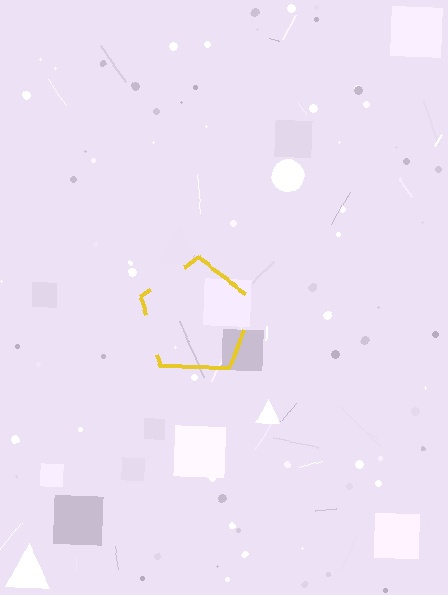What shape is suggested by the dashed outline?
The dashed outline suggests a pentagon.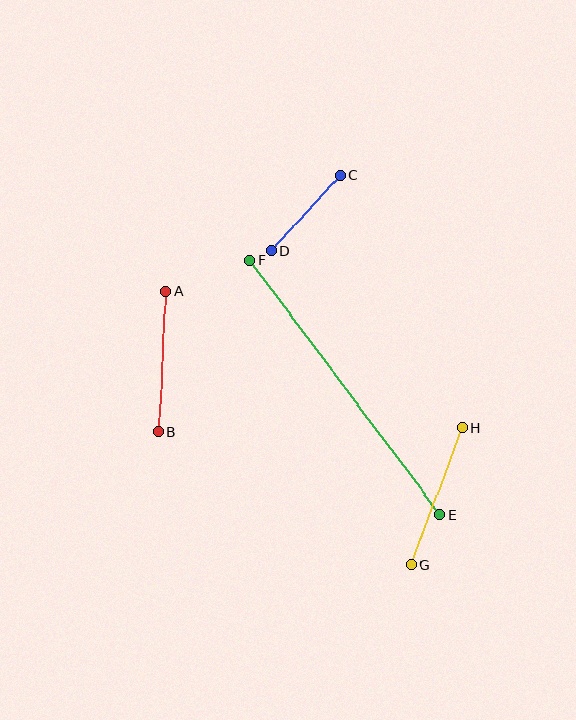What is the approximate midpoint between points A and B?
The midpoint is at approximately (162, 361) pixels.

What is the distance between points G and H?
The distance is approximately 146 pixels.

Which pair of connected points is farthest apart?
Points E and F are farthest apart.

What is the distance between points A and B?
The distance is approximately 141 pixels.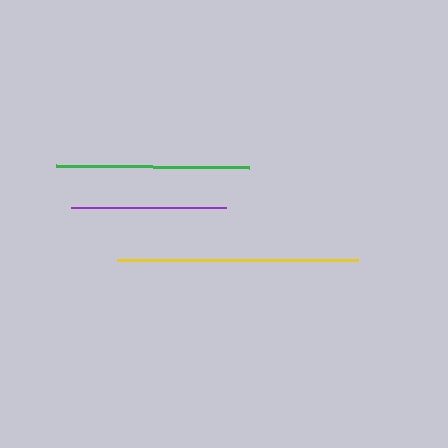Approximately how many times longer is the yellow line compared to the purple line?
The yellow line is approximately 1.6 times the length of the purple line.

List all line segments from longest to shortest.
From longest to shortest: yellow, green, purple.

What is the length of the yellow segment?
The yellow segment is approximately 241 pixels long.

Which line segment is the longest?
The yellow line is the longest at approximately 241 pixels.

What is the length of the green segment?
The green segment is approximately 194 pixels long.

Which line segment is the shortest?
The purple line is the shortest at approximately 155 pixels.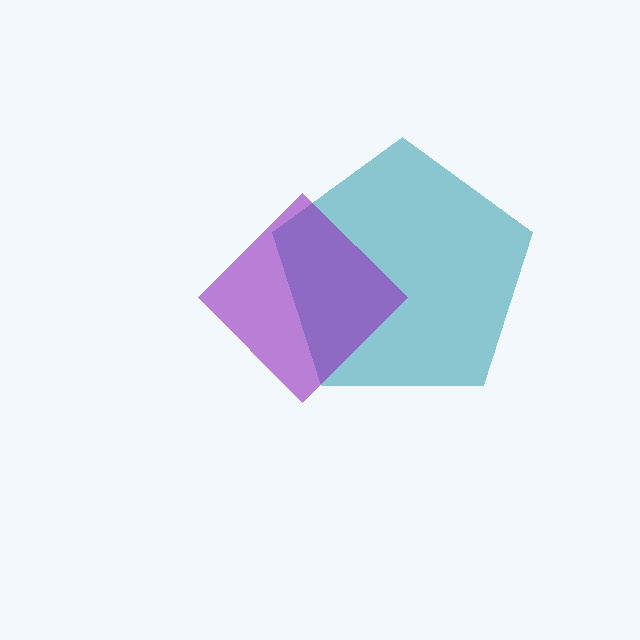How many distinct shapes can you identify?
There are 2 distinct shapes: a teal pentagon, a purple diamond.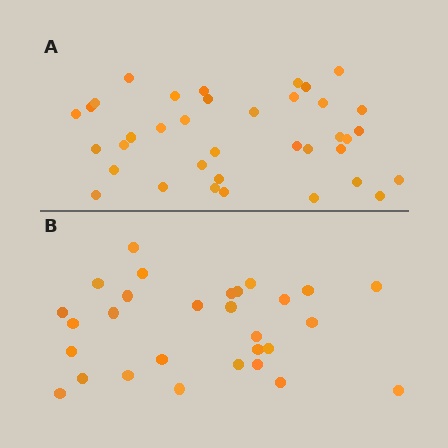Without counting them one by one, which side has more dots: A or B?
Region A (the top region) has more dots.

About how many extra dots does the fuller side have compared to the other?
Region A has roughly 8 or so more dots than region B.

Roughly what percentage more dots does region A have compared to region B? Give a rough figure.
About 30% more.